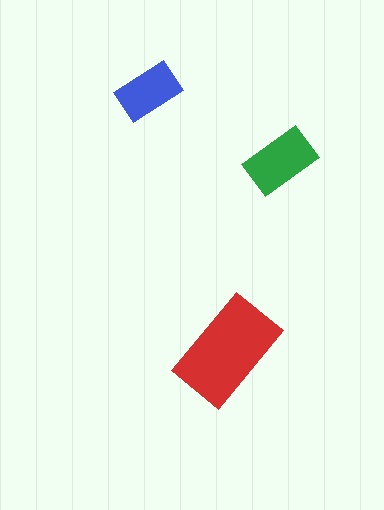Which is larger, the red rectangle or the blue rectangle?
The red one.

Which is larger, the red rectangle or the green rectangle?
The red one.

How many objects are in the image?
There are 3 objects in the image.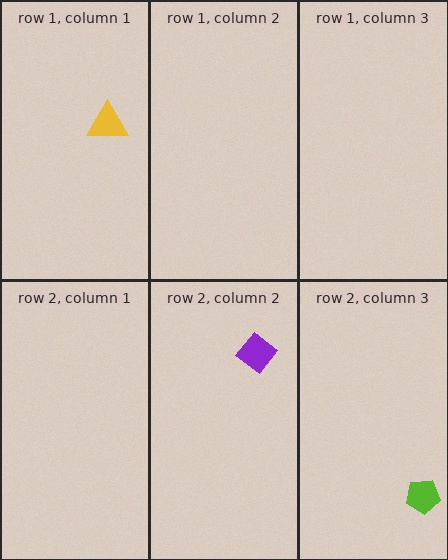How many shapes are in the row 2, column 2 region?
1.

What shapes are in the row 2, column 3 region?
The lime pentagon.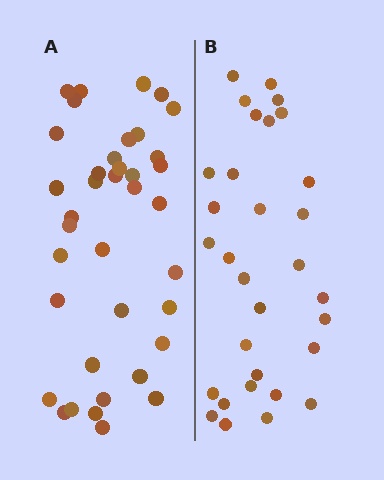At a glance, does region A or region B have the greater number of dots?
Region A (the left region) has more dots.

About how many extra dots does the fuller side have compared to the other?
Region A has roughly 8 or so more dots than region B.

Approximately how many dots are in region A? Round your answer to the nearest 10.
About 40 dots. (The exact count is 38, which rounds to 40.)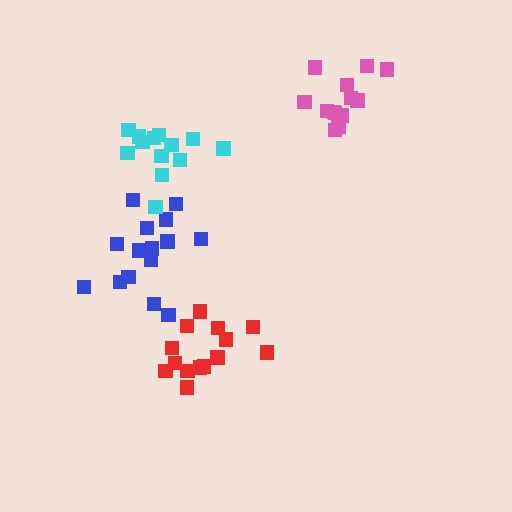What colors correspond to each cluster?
The clusters are colored: pink, blue, red, cyan.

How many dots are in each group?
Group 1: 13 dots, Group 2: 15 dots, Group 3: 14 dots, Group 4: 13 dots (55 total).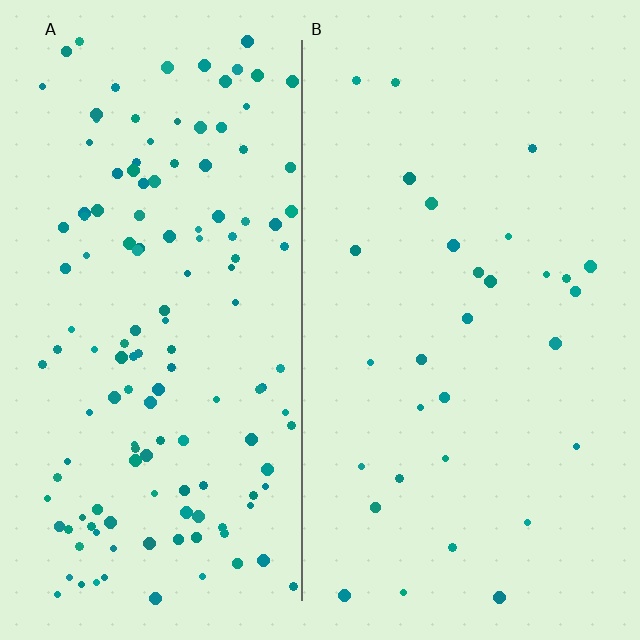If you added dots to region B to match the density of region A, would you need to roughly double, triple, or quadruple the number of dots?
Approximately quadruple.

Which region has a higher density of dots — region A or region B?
A (the left).